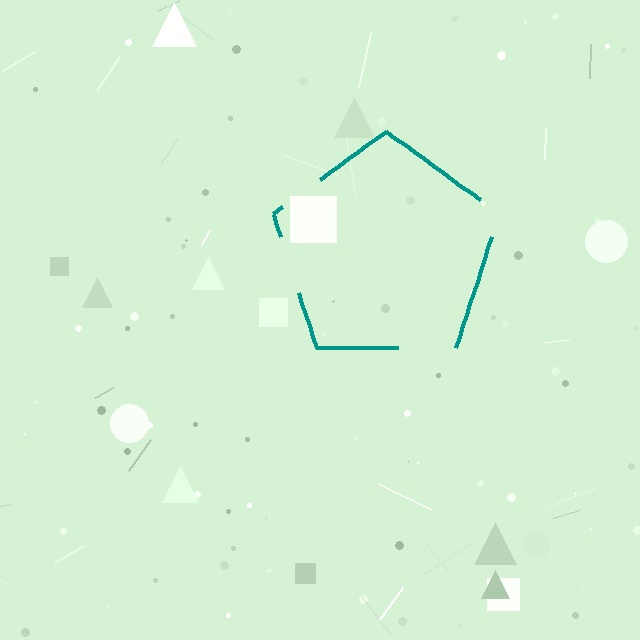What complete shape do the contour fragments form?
The contour fragments form a pentagon.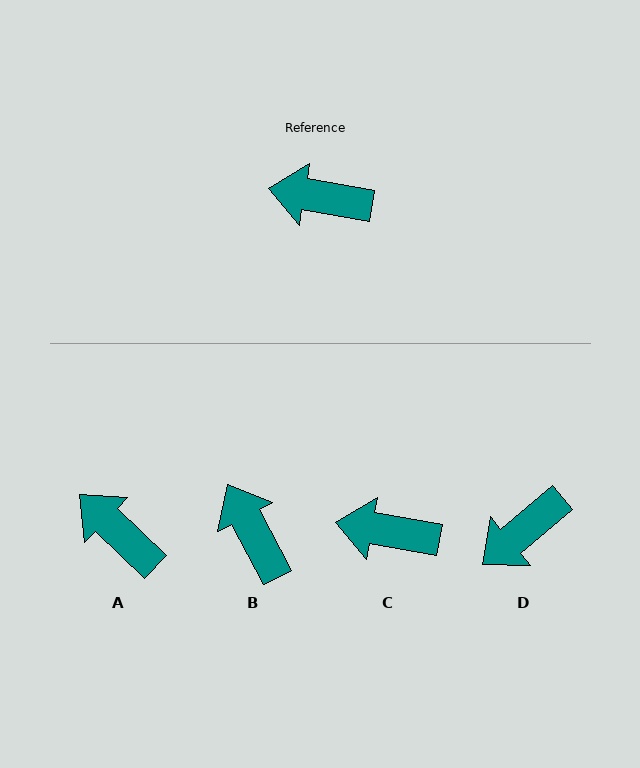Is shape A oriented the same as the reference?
No, it is off by about 34 degrees.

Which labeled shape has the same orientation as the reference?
C.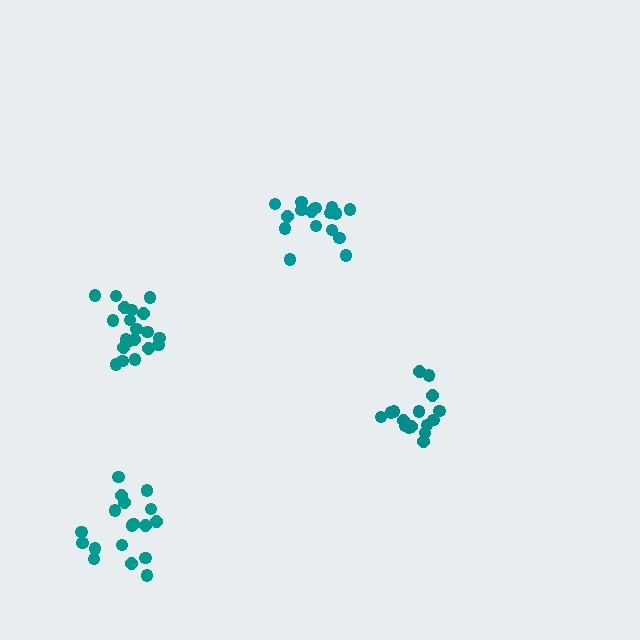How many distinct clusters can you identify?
There are 4 distinct clusters.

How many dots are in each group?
Group 1: 18 dots, Group 2: 16 dots, Group 3: 20 dots, Group 4: 16 dots (70 total).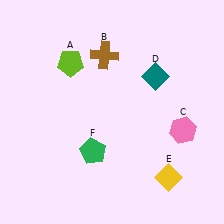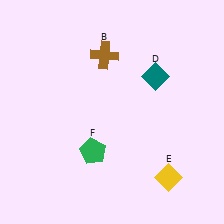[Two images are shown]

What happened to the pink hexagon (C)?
The pink hexagon (C) was removed in Image 2. It was in the bottom-right area of Image 1.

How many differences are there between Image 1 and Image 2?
There are 2 differences between the two images.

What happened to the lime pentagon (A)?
The lime pentagon (A) was removed in Image 2. It was in the top-left area of Image 1.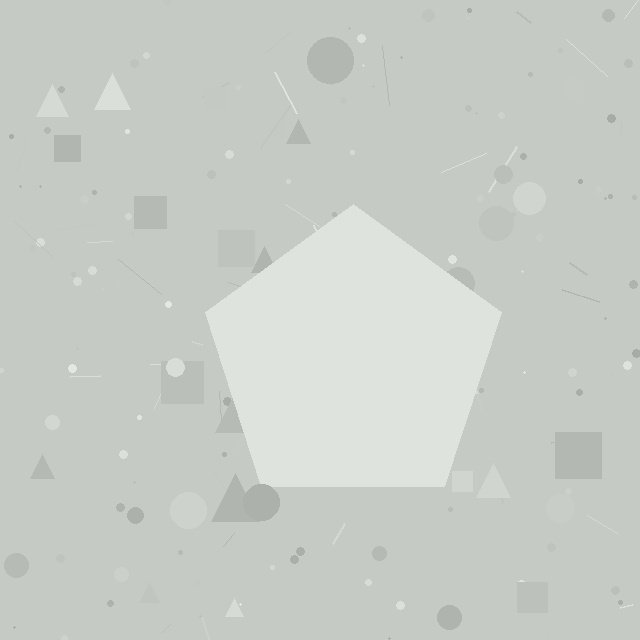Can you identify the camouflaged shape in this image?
The camouflaged shape is a pentagon.